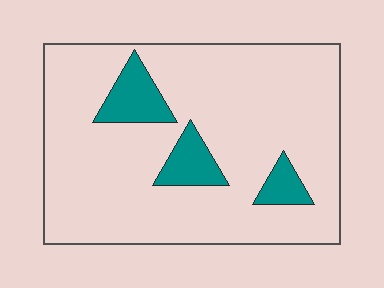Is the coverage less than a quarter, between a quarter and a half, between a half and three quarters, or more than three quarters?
Less than a quarter.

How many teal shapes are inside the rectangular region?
3.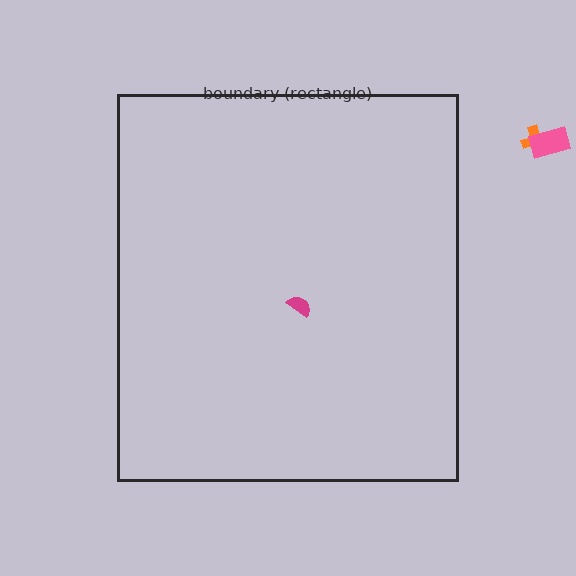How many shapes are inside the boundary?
1 inside, 2 outside.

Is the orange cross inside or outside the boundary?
Outside.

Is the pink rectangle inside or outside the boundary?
Outside.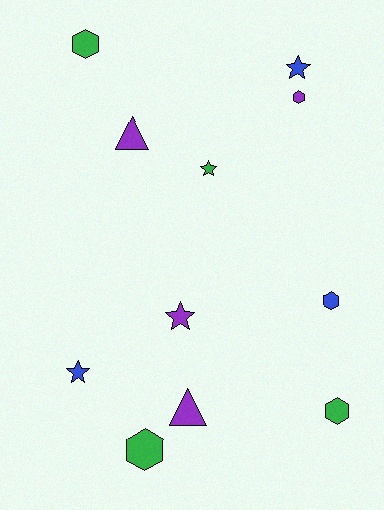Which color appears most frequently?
Green, with 4 objects.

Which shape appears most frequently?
Hexagon, with 5 objects.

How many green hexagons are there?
There are 3 green hexagons.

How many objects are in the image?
There are 11 objects.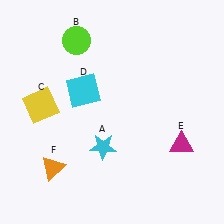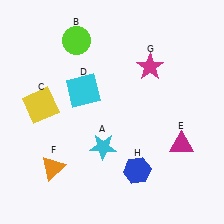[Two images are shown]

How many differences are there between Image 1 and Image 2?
There are 2 differences between the two images.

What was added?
A magenta star (G), a blue hexagon (H) were added in Image 2.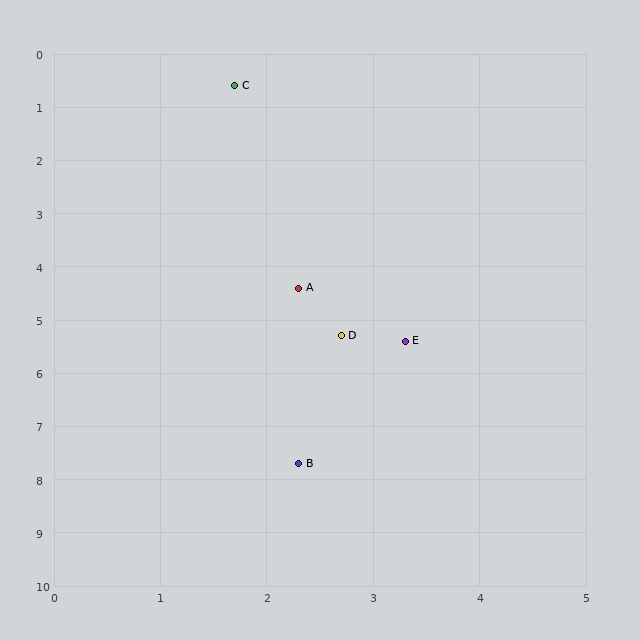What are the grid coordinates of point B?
Point B is at approximately (2.3, 7.7).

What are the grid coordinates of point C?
Point C is at approximately (1.7, 0.6).